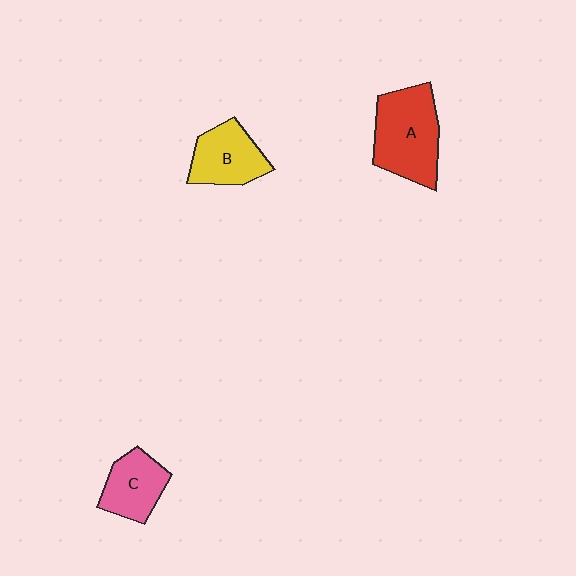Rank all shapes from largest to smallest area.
From largest to smallest: A (red), B (yellow), C (pink).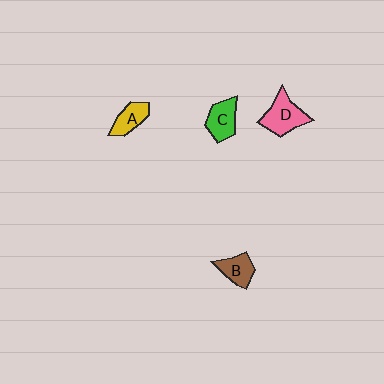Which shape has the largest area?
Shape D (pink).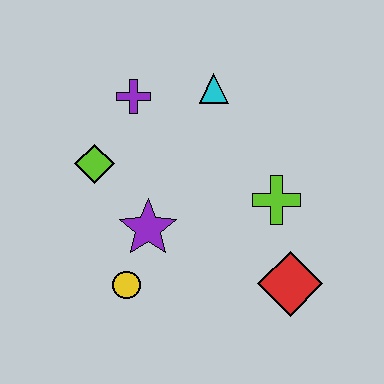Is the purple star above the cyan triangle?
No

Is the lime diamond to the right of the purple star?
No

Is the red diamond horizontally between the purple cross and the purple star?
No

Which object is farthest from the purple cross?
The red diamond is farthest from the purple cross.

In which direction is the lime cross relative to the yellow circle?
The lime cross is to the right of the yellow circle.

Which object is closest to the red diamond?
The lime cross is closest to the red diamond.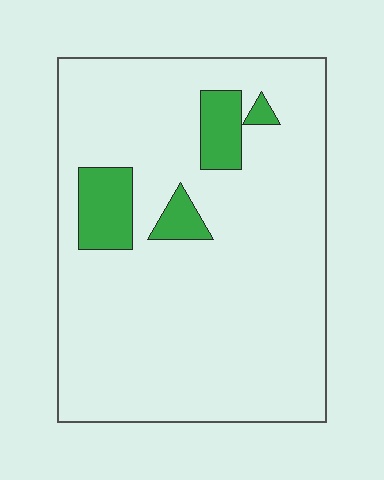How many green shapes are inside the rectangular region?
4.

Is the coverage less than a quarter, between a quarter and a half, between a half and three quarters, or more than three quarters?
Less than a quarter.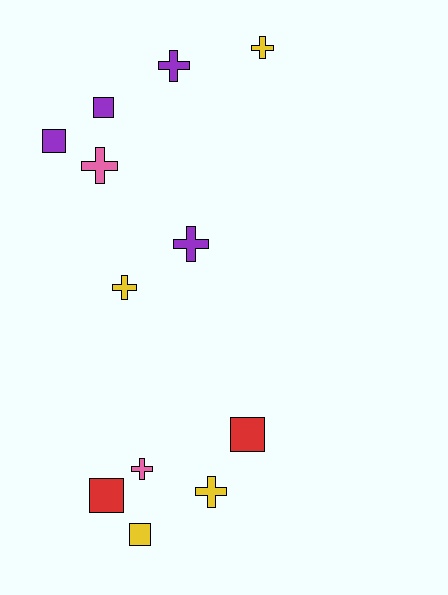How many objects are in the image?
There are 12 objects.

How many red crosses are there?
There are no red crosses.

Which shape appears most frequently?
Cross, with 7 objects.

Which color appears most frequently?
Yellow, with 4 objects.